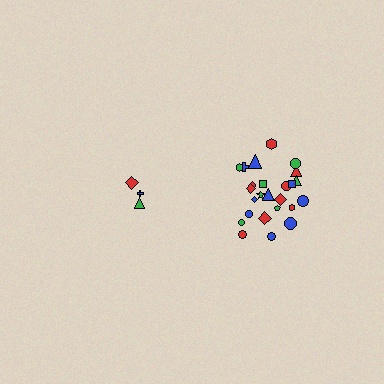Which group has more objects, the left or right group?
The right group.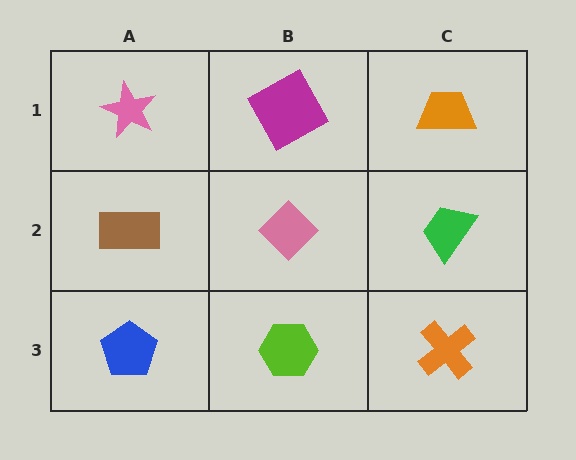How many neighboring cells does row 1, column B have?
3.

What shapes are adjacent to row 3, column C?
A green trapezoid (row 2, column C), a lime hexagon (row 3, column B).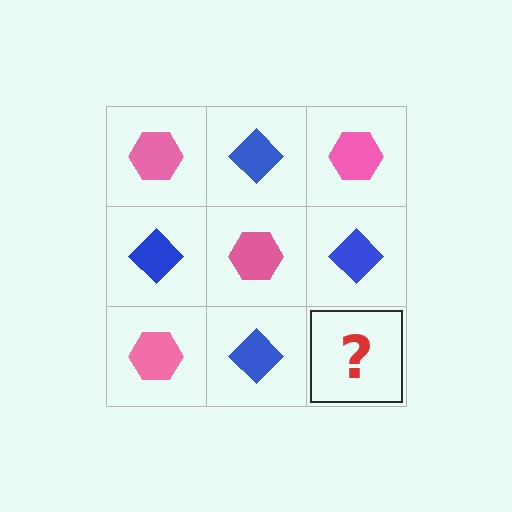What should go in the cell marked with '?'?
The missing cell should contain a pink hexagon.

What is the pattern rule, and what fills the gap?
The rule is that it alternates pink hexagon and blue diamond in a checkerboard pattern. The gap should be filled with a pink hexagon.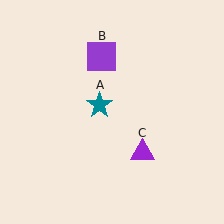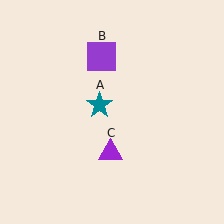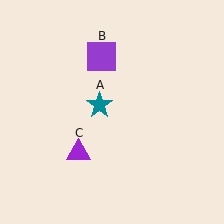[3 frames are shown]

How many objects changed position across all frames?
1 object changed position: purple triangle (object C).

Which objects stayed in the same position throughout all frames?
Teal star (object A) and purple square (object B) remained stationary.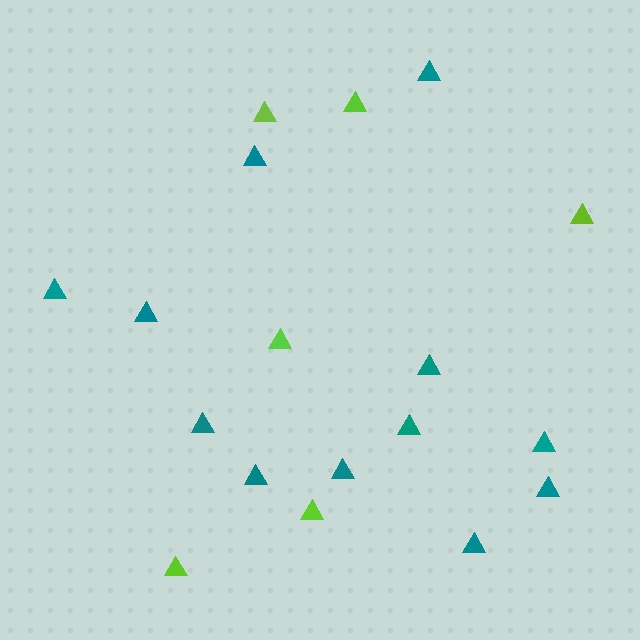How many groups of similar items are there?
There are 2 groups: one group of lime triangles (6) and one group of teal triangles (12).